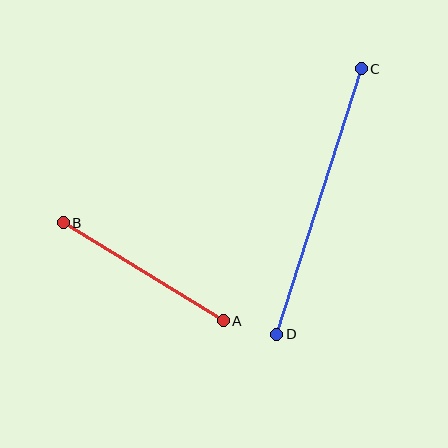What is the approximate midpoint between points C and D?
The midpoint is at approximately (319, 202) pixels.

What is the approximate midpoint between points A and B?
The midpoint is at approximately (143, 272) pixels.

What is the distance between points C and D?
The distance is approximately 279 pixels.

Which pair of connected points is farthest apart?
Points C and D are farthest apart.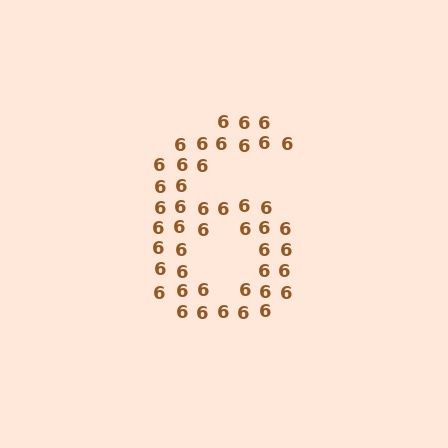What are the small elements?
The small elements are digit 6's.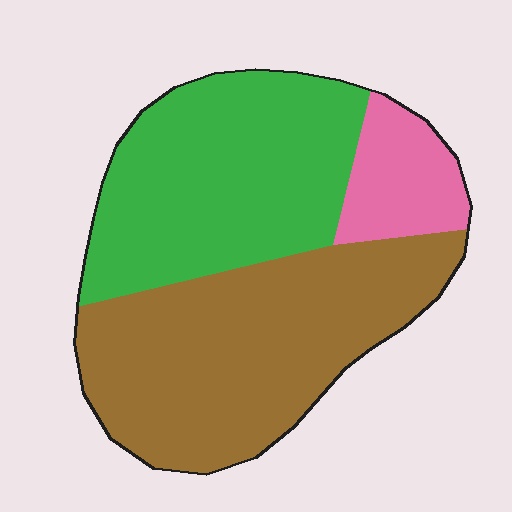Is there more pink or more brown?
Brown.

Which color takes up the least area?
Pink, at roughly 10%.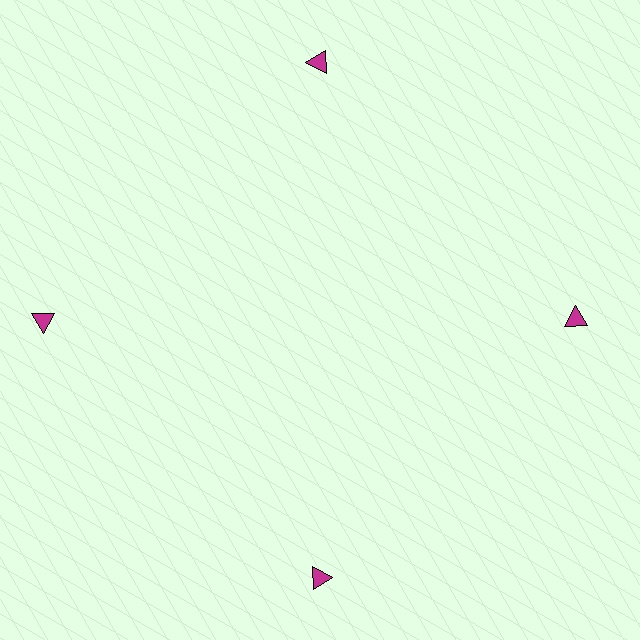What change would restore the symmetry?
The symmetry would be restored by moving it inward, back onto the ring so that all 4 triangles sit at equal angles and equal distance from the center.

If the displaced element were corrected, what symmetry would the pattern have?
It would have 4-fold rotational symmetry — the pattern would map onto itself every 90 degrees.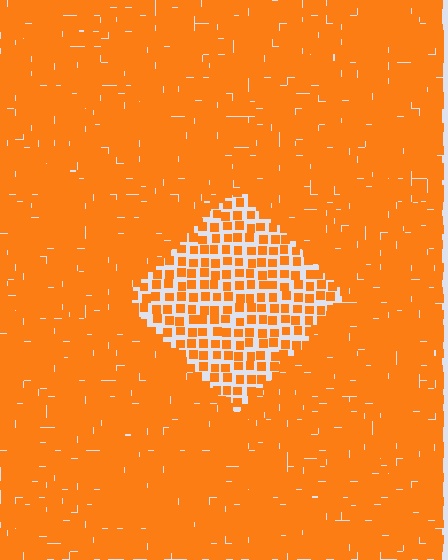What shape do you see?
I see a diamond.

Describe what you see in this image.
The image contains small orange elements arranged at two different densities. A diamond-shaped region is visible where the elements are less densely packed than the surrounding area.